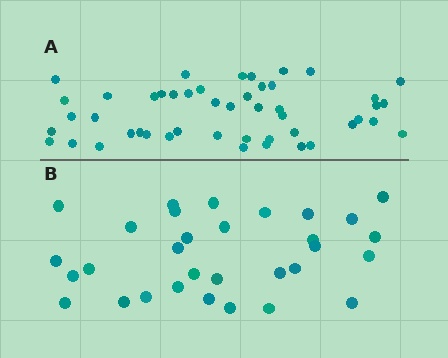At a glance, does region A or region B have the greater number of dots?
Region A (the top region) has more dots.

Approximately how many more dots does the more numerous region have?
Region A has approximately 15 more dots than region B.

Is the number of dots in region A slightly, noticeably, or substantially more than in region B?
Region A has substantially more. The ratio is roughly 1.5 to 1.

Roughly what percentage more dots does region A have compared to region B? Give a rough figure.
About 55% more.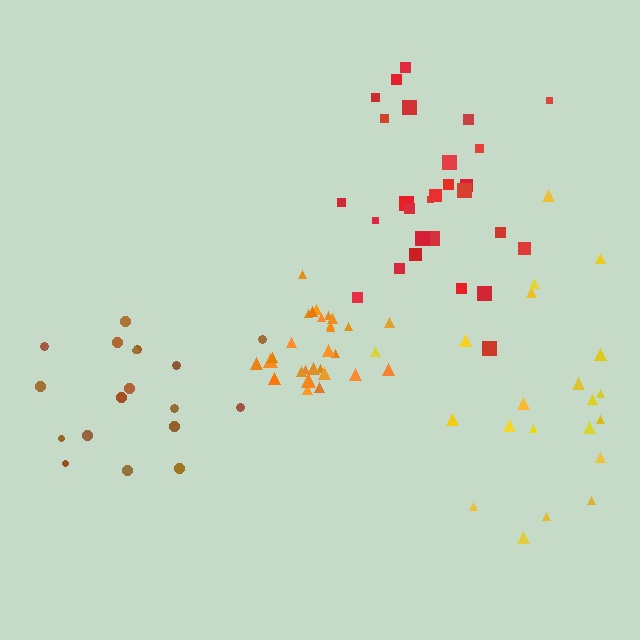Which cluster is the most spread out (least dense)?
Yellow.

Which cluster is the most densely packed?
Orange.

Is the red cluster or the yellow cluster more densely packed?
Red.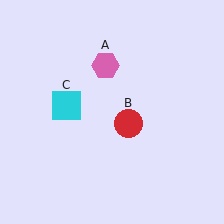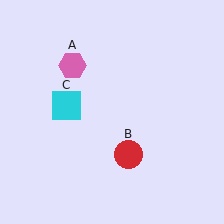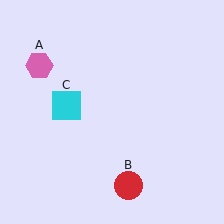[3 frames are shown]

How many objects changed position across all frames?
2 objects changed position: pink hexagon (object A), red circle (object B).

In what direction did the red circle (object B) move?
The red circle (object B) moved down.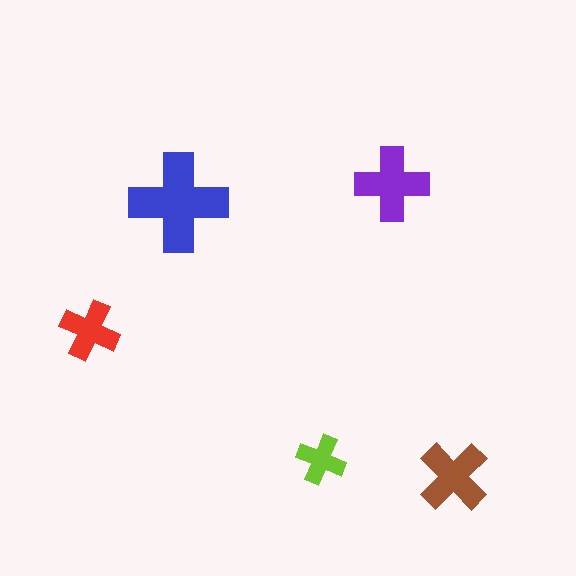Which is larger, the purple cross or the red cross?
The purple one.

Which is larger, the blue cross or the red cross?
The blue one.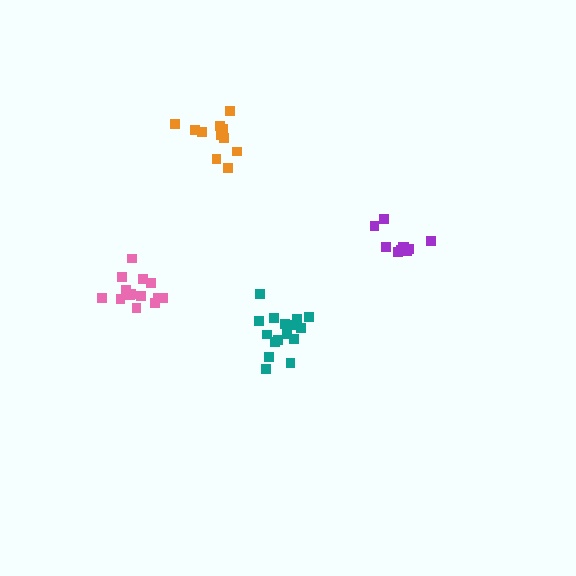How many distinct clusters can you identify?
There are 4 distinct clusters.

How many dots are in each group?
Group 1: 14 dots, Group 2: 16 dots, Group 3: 11 dots, Group 4: 11 dots (52 total).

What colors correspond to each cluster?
The clusters are colored: pink, teal, orange, purple.